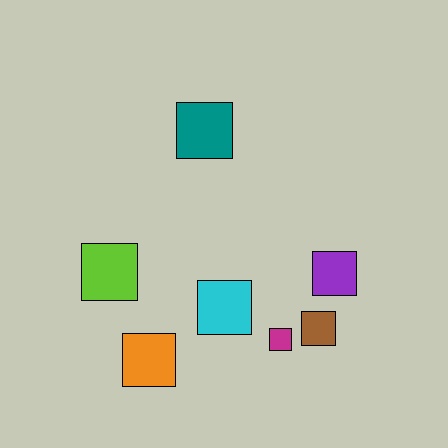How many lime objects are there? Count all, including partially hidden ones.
There is 1 lime object.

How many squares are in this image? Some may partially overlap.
There are 7 squares.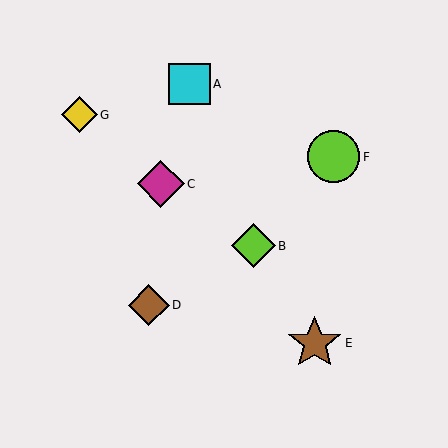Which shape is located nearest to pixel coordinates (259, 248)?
The lime diamond (labeled B) at (253, 246) is nearest to that location.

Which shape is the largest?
The brown star (labeled E) is the largest.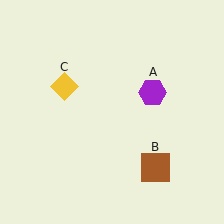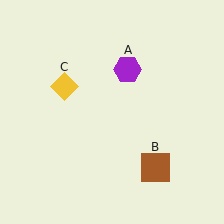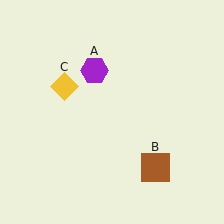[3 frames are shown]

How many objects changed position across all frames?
1 object changed position: purple hexagon (object A).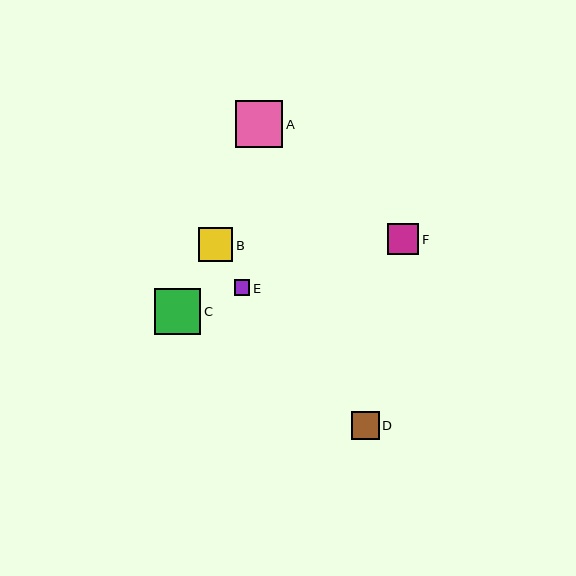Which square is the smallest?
Square E is the smallest with a size of approximately 16 pixels.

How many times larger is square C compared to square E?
Square C is approximately 3.0 times the size of square E.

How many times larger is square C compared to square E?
Square C is approximately 3.0 times the size of square E.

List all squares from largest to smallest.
From largest to smallest: A, C, B, F, D, E.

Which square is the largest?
Square A is the largest with a size of approximately 47 pixels.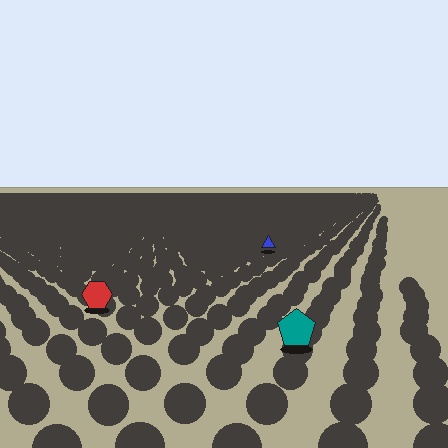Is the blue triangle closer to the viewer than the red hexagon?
No. The red hexagon is closer — you can tell from the texture gradient: the ground texture is coarser near it.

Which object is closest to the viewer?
The teal pentagon is closest. The texture marks near it are larger and more spread out.